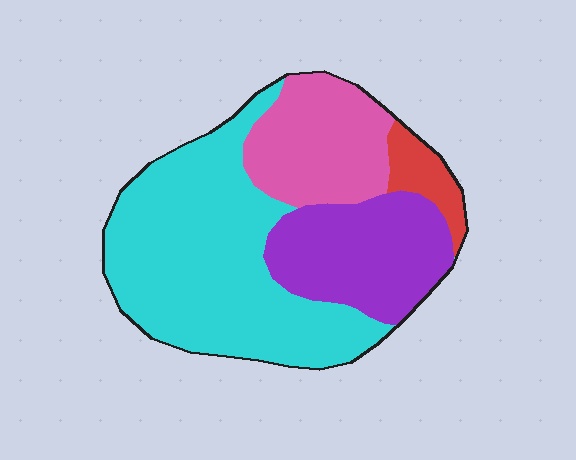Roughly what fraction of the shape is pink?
Pink takes up about one fifth (1/5) of the shape.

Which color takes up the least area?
Red, at roughly 5%.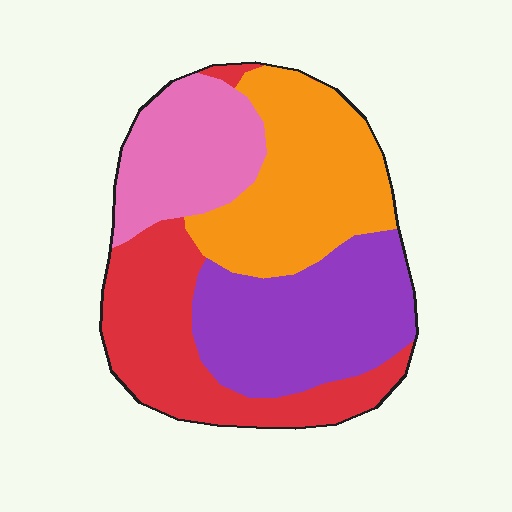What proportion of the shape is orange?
Orange takes up about one quarter (1/4) of the shape.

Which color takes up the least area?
Pink, at roughly 20%.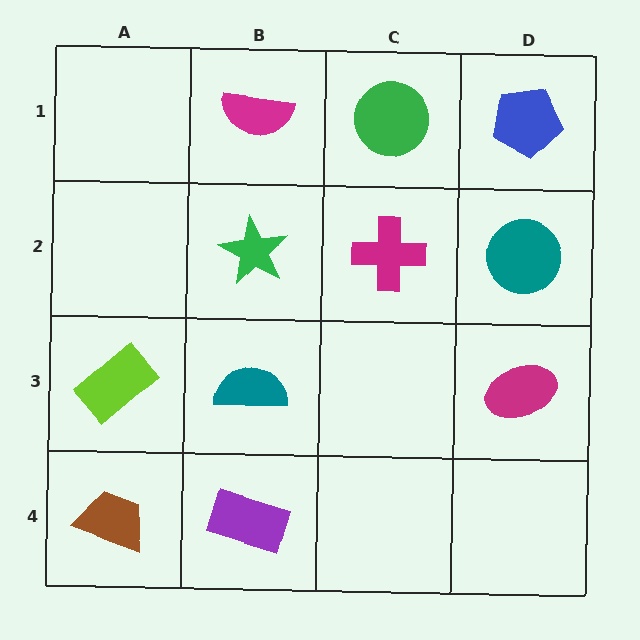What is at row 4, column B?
A purple rectangle.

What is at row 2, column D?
A teal circle.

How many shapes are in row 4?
2 shapes.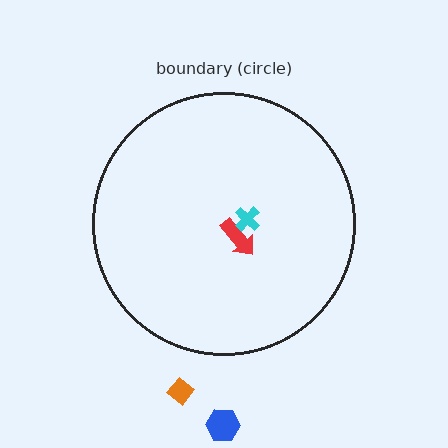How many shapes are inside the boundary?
2 inside, 2 outside.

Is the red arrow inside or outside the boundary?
Inside.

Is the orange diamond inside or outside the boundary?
Outside.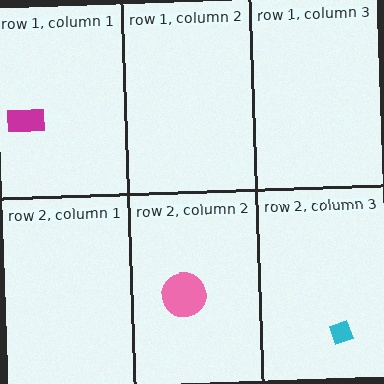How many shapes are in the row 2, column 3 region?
1.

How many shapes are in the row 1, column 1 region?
1.